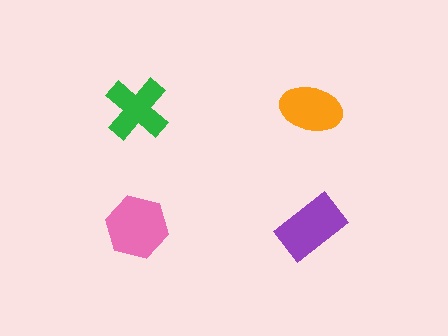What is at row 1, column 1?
A green cross.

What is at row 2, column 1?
A pink hexagon.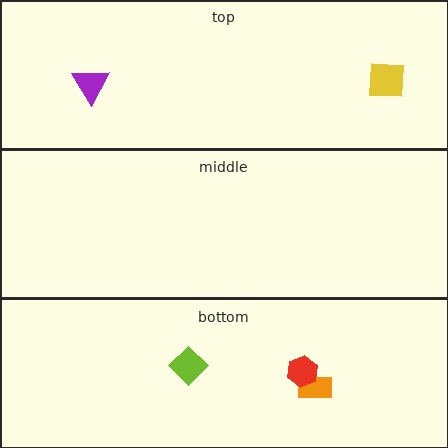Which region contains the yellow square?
The top region.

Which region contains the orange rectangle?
The bottom region.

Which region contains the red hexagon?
The bottom region.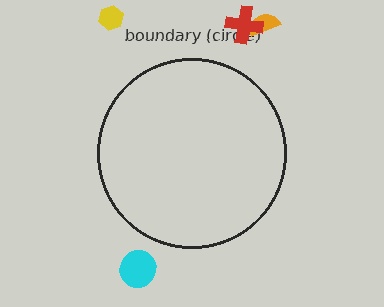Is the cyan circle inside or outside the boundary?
Outside.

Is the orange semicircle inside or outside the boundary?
Outside.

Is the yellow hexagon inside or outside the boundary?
Outside.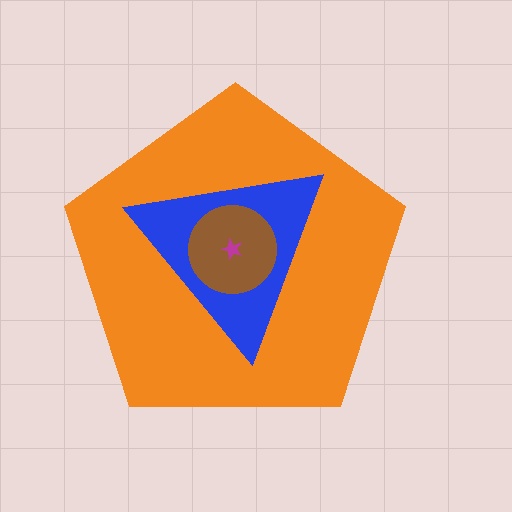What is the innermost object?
The magenta star.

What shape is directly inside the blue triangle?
The brown circle.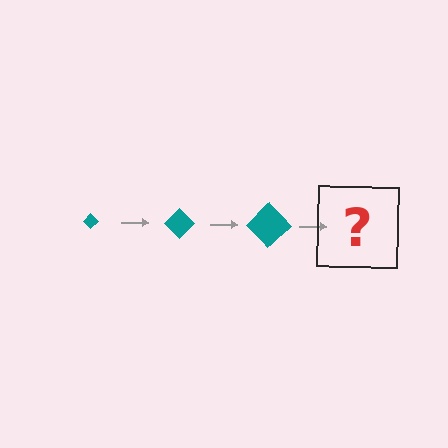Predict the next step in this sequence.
The next step is a teal diamond, larger than the previous one.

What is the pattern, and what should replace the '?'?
The pattern is that the diamond gets progressively larger each step. The '?' should be a teal diamond, larger than the previous one.